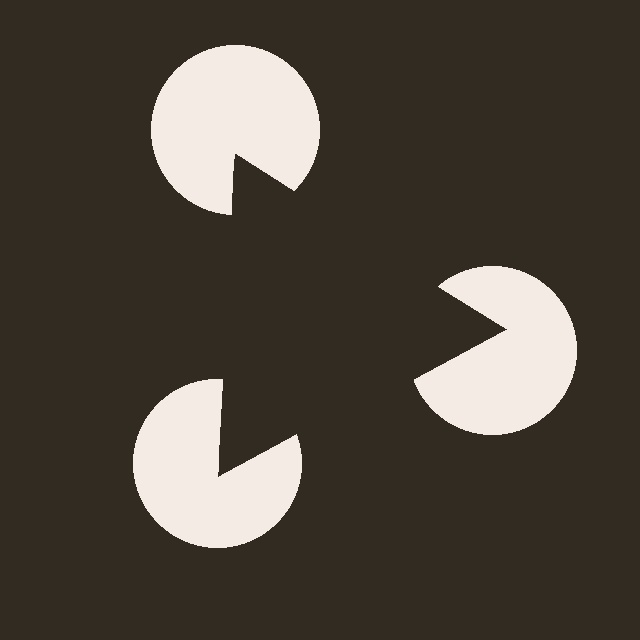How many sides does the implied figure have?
3 sides.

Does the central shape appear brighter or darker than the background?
It typically appears slightly darker than the background, even though no actual brightness change is drawn.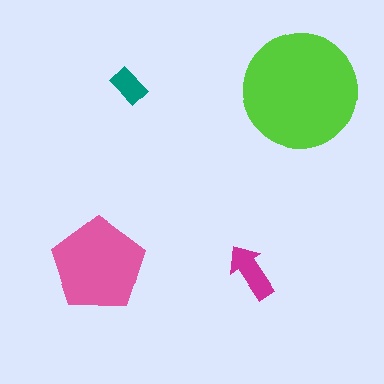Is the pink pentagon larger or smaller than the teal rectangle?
Larger.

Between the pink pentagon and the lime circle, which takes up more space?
The lime circle.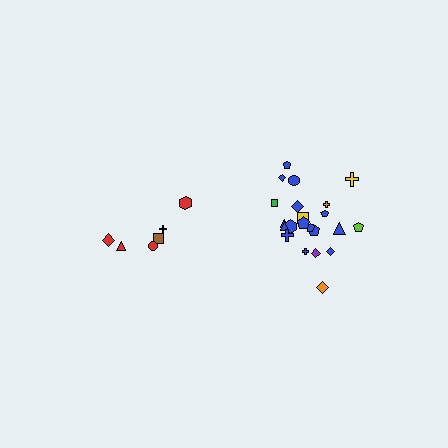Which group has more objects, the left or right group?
The right group.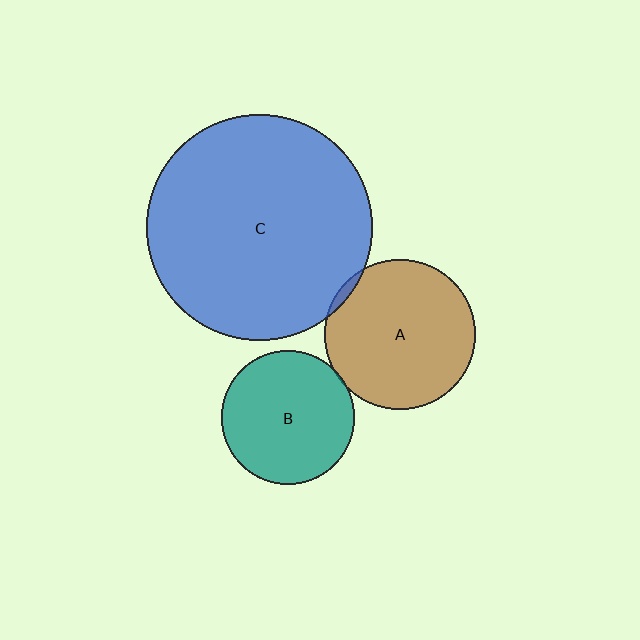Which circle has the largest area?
Circle C (blue).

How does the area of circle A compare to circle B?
Approximately 1.3 times.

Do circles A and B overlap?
Yes.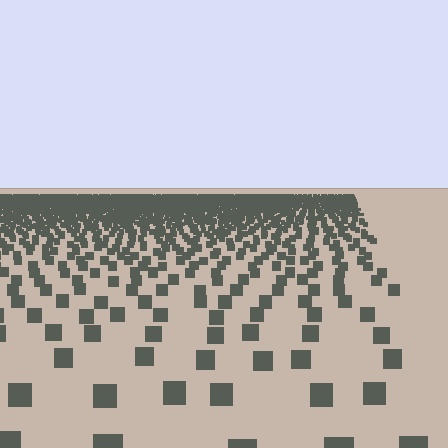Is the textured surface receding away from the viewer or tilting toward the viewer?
The surface is receding away from the viewer. Texture elements get smaller and denser toward the top.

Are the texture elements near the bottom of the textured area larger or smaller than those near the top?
Larger. Near the bottom, elements are closer to the viewer and appear at a bigger on-screen size.